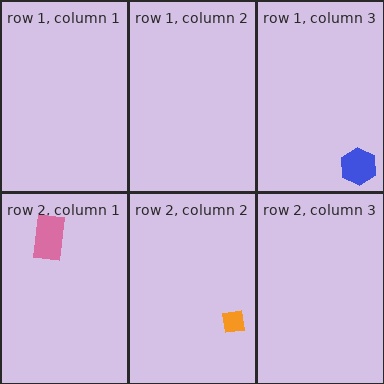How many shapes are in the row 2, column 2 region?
1.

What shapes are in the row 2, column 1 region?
The pink rectangle.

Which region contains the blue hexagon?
The row 1, column 3 region.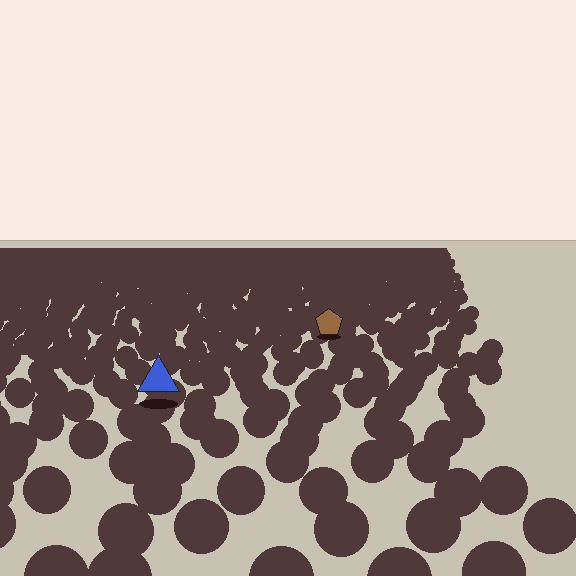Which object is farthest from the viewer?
The brown pentagon is farthest from the viewer. It appears smaller and the ground texture around it is denser.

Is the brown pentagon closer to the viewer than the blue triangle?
No. The blue triangle is closer — you can tell from the texture gradient: the ground texture is coarser near it.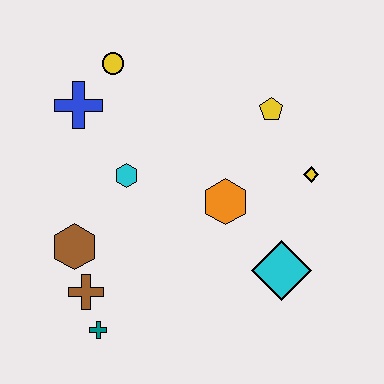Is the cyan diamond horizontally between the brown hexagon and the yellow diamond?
Yes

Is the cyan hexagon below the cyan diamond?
No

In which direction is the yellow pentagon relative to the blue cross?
The yellow pentagon is to the right of the blue cross.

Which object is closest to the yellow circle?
The blue cross is closest to the yellow circle.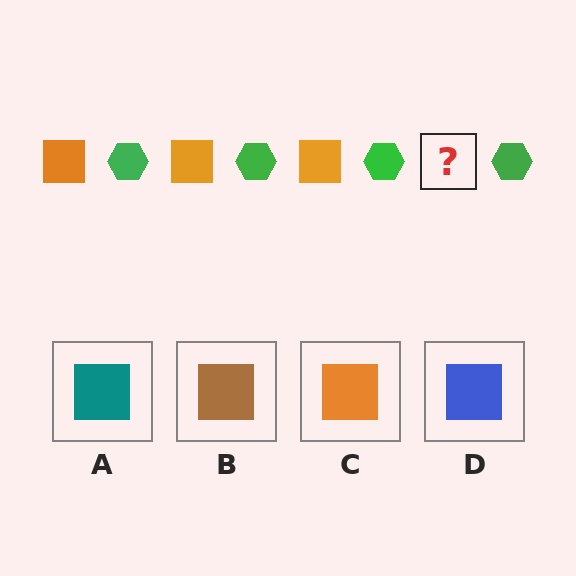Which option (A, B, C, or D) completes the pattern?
C.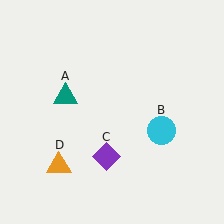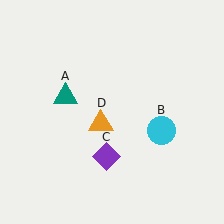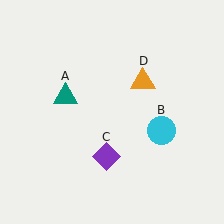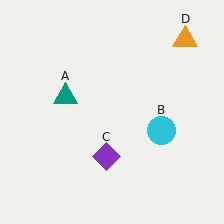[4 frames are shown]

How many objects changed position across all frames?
1 object changed position: orange triangle (object D).